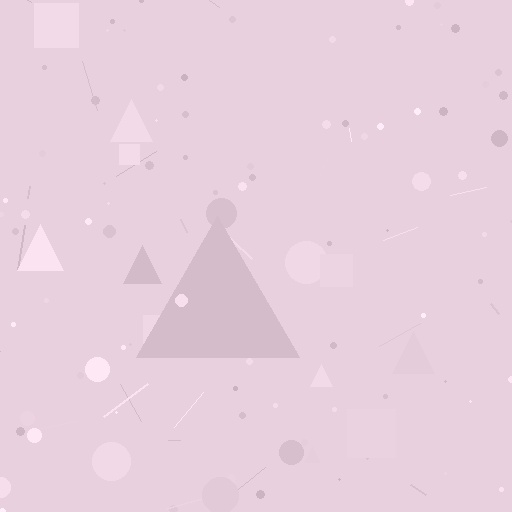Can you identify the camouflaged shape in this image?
The camouflaged shape is a triangle.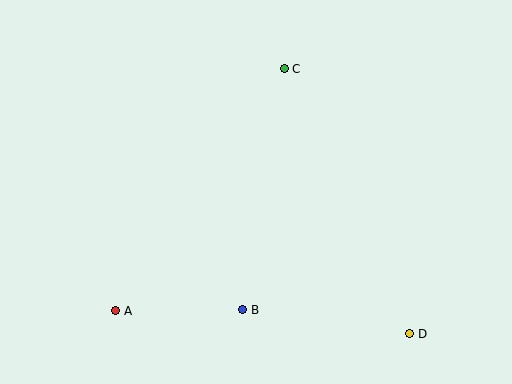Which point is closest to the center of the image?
Point B at (243, 310) is closest to the center.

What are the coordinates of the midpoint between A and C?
The midpoint between A and C is at (200, 190).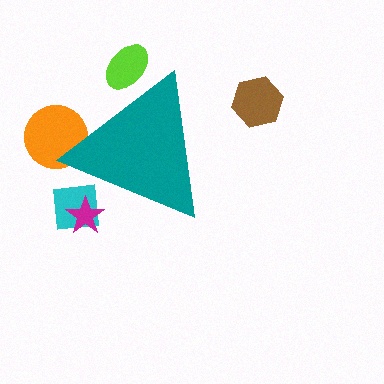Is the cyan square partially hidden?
Yes, the cyan square is partially hidden behind the teal triangle.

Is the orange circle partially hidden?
Yes, the orange circle is partially hidden behind the teal triangle.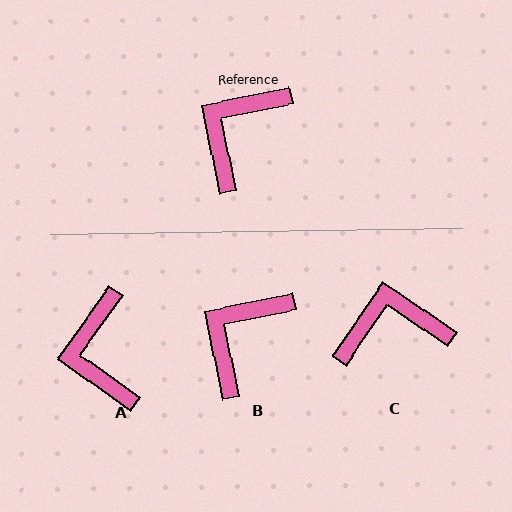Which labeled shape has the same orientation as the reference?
B.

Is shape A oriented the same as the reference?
No, it is off by about 43 degrees.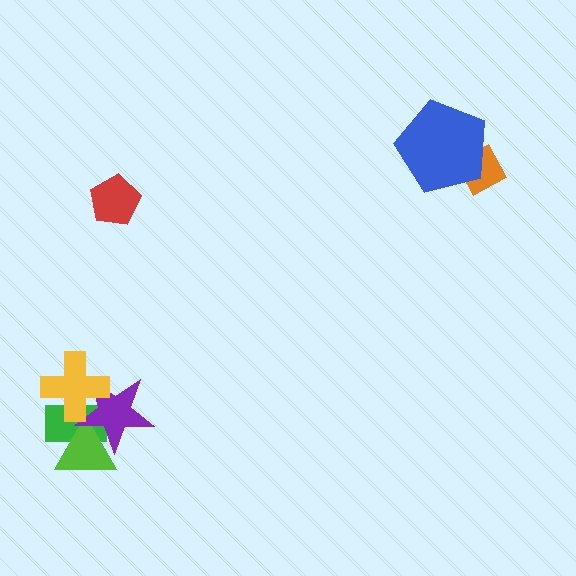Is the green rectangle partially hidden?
Yes, it is partially covered by another shape.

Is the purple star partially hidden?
Yes, it is partially covered by another shape.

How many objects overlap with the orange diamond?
1 object overlaps with the orange diamond.